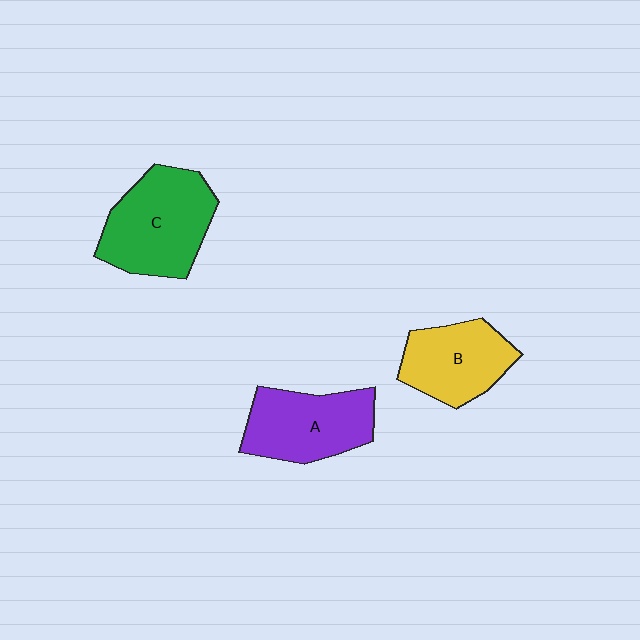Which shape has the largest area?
Shape C (green).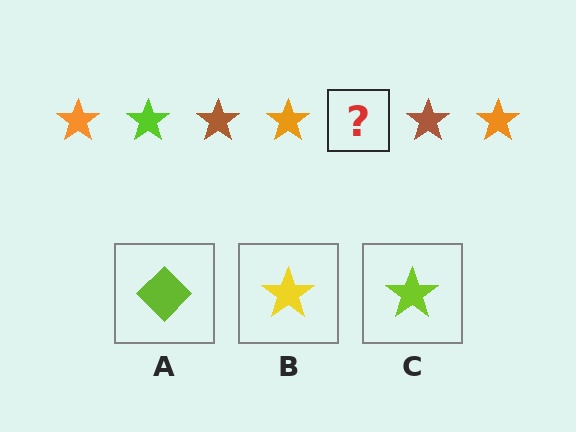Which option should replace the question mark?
Option C.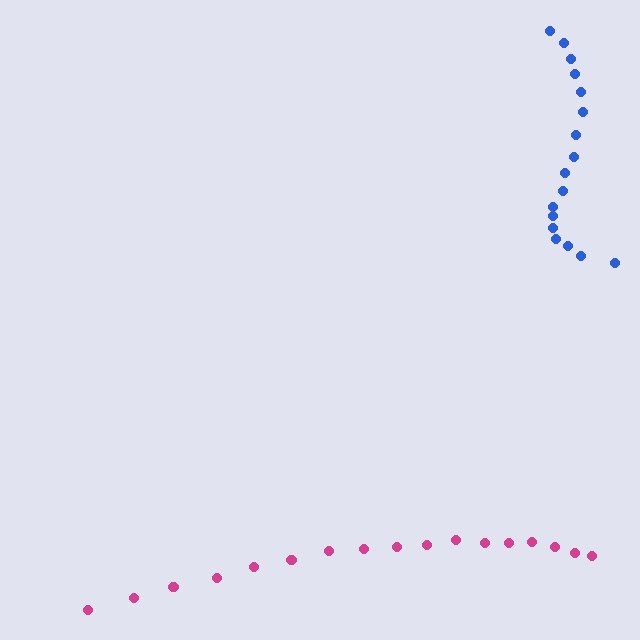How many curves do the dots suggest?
There are 2 distinct paths.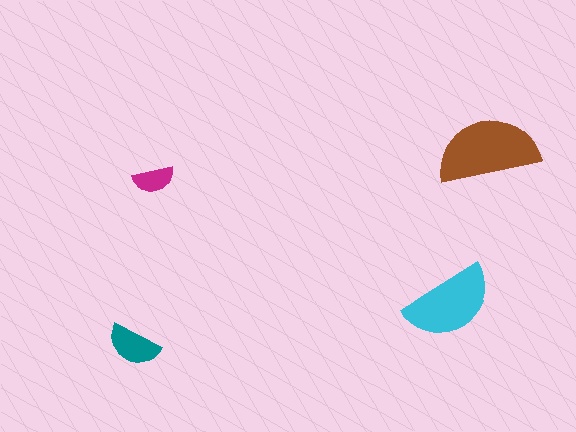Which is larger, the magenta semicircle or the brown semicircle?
The brown one.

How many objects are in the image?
There are 4 objects in the image.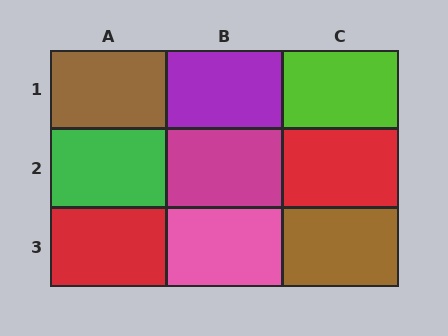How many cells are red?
2 cells are red.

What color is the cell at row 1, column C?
Lime.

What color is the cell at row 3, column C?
Brown.